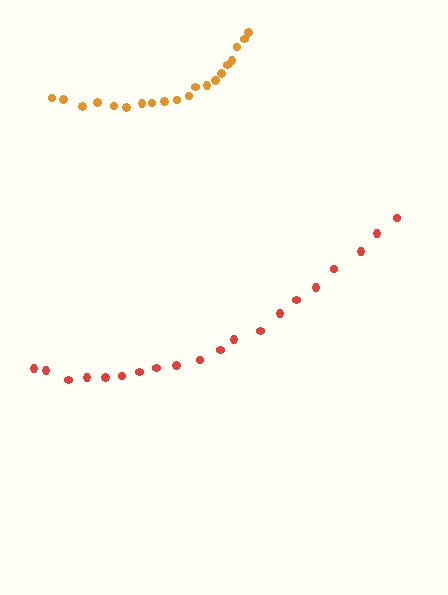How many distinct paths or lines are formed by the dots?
There are 2 distinct paths.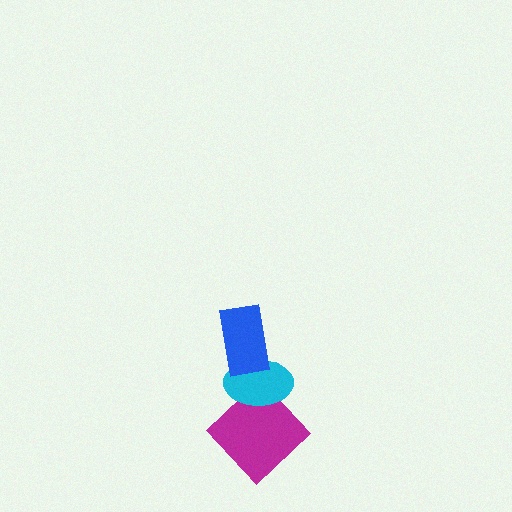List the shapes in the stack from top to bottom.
From top to bottom: the blue rectangle, the cyan ellipse, the magenta diamond.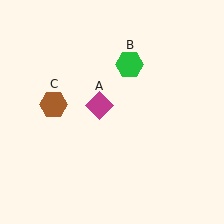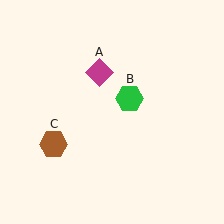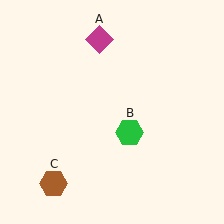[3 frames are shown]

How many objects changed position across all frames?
3 objects changed position: magenta diamond (object A), green hexagon (object B), brown hexagon (object C).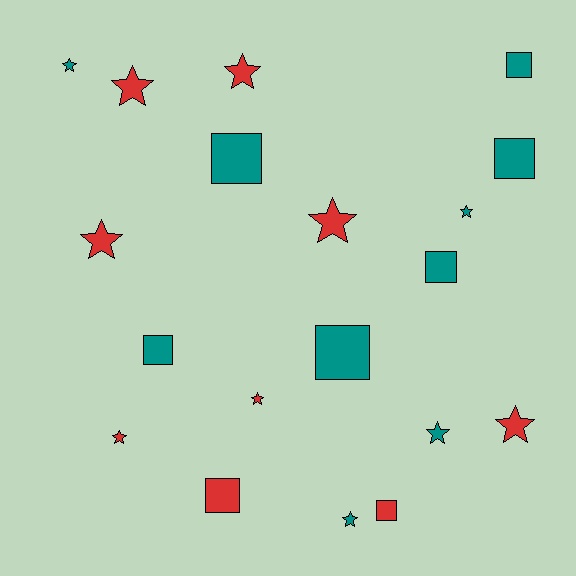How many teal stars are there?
There are 4 teal stars.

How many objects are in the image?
There are 19 objects.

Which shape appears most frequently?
Star, with 11 objects.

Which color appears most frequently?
Teal, with 10 objects.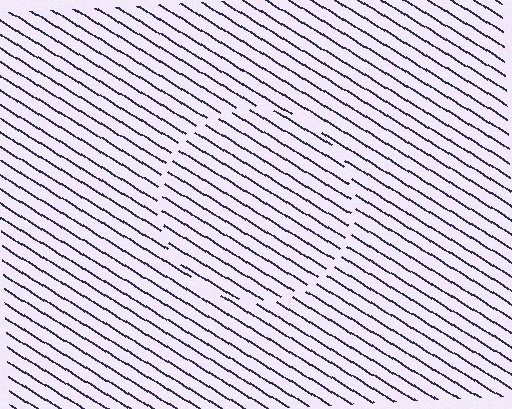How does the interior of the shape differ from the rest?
The interior of the shape contains the same grating, shifted by half a period — the contour is defined by the phase discontinuity where line-ends from the inner and outer gratings abut.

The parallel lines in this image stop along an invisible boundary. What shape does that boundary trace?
An illusory circle. The interior of the shape contains the same grating, shifted by half a period — the contour is defined by the phase discontinuity where line-ends from the inner and outer gratings abut.